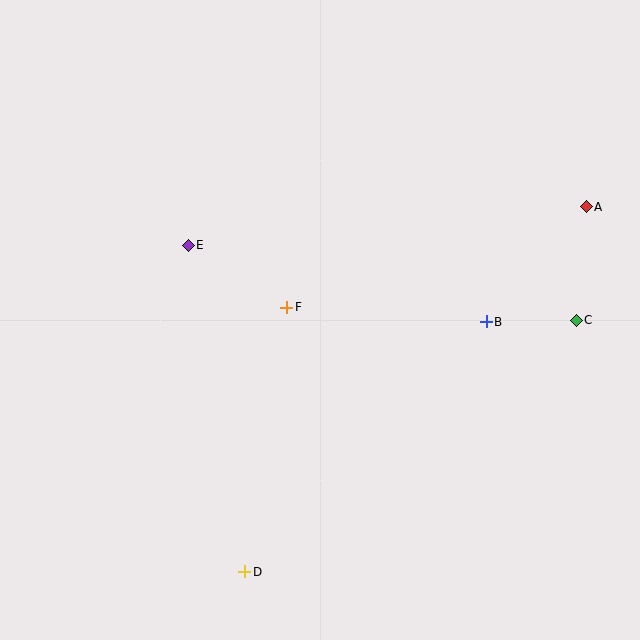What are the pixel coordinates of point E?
Point E is at (188, 245).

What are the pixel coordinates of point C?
Point C is at (576, 320).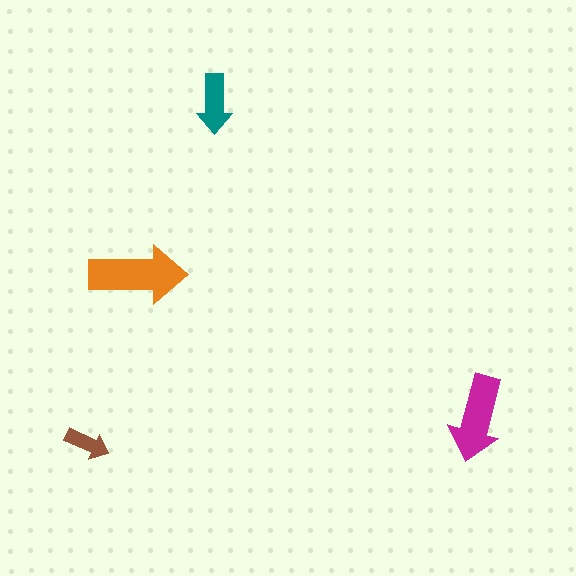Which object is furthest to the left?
The brown arrow is leftmost.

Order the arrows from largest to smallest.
the orange one, the magenta one, the teal one, the brown one.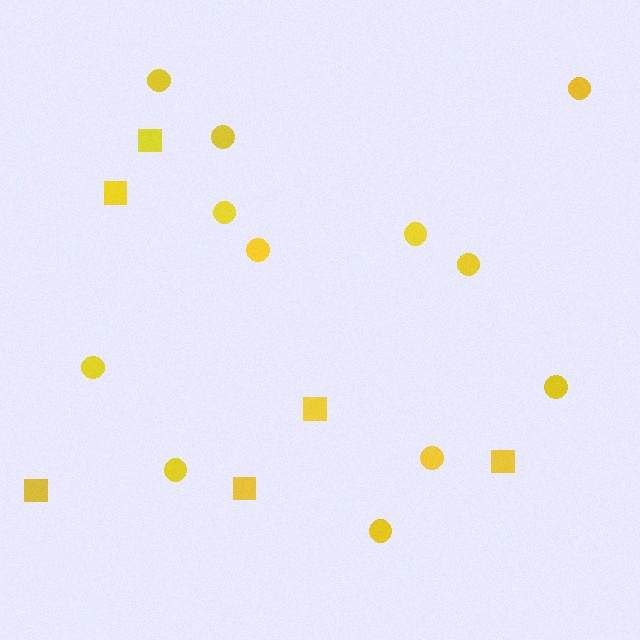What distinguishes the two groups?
There are 2 groups: one group of squares (6) and one group of circles (12).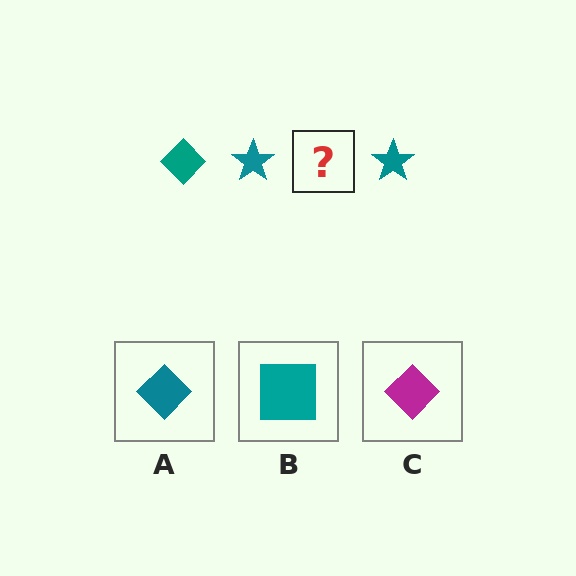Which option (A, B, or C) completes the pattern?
A.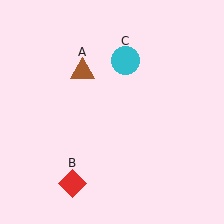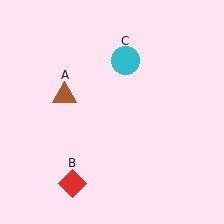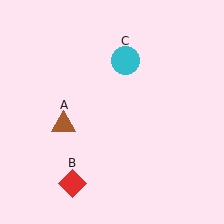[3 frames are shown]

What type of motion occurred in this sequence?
The brown triangle (object A) rotated counterclockwise around the center of the scene.